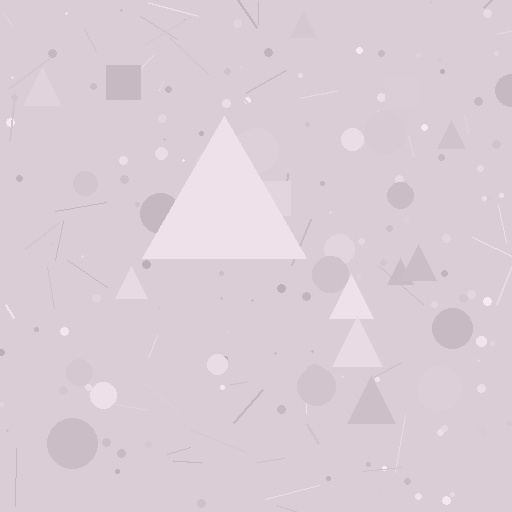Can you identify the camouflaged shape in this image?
The camouflaged shape is a triangle.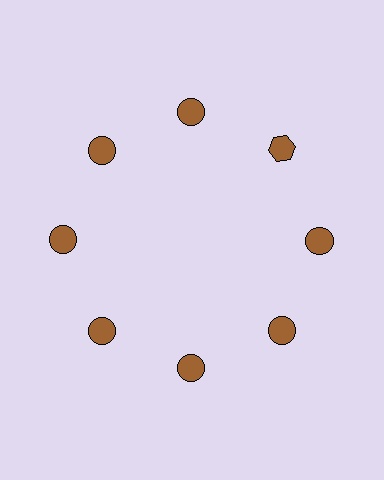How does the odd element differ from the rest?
It has a different shape: hexagon instead of circle.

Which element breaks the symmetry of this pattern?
The brown hexagon at roughly the 2 o'clock position breaks the symmetry. All other shapes are brown circles.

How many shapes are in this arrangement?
There are 8 shapes arranged in a ring pattern.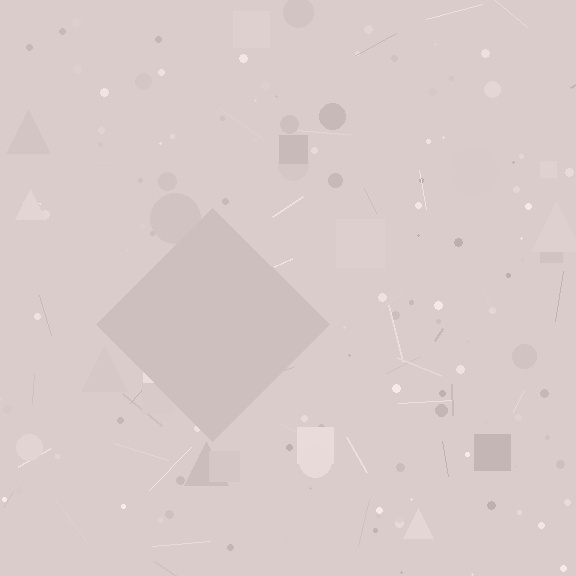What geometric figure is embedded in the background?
A diamond is embedded in the background.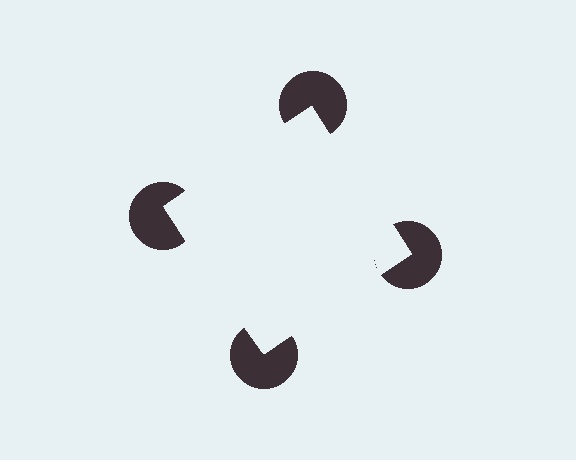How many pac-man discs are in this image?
There are 4 — one at each vertex of the illusory square.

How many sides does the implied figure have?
4 sides.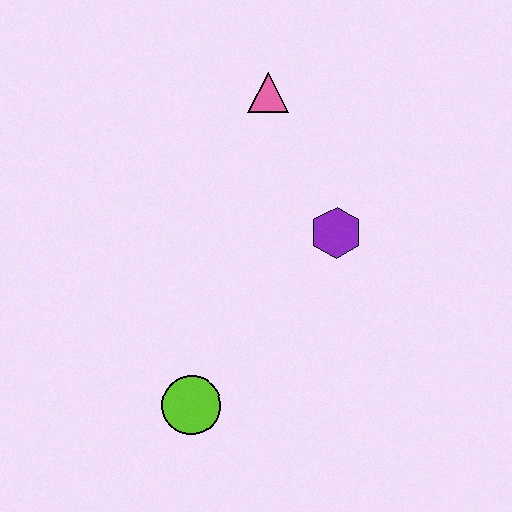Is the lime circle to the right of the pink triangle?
No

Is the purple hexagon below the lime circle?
No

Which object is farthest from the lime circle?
The pink triangle is farthest from the lime circle.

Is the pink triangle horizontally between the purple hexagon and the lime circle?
Yes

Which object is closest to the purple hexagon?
The pink triangle is closest to the purple hexagon.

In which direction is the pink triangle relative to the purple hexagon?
The pink triangle is above the purple hexagon.